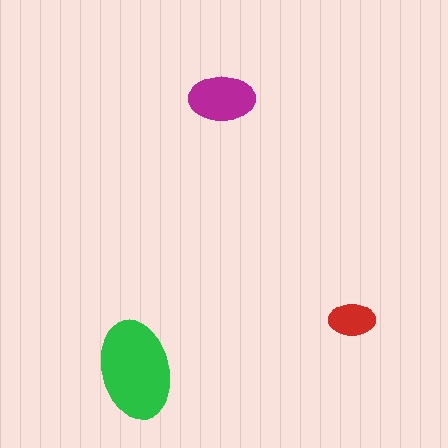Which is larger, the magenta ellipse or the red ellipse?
The magenta one.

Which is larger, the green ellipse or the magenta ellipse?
The green one.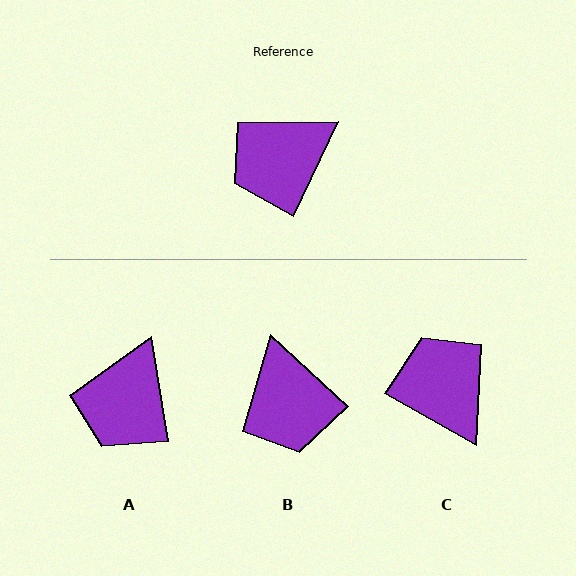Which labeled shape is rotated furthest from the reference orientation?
C, about 94 degrees away.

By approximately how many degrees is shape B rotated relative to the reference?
Approximately 73 degrees counter-clockwise.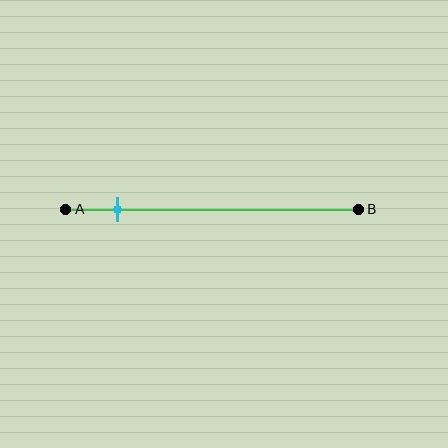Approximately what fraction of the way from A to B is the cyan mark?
The cyan mark is approximately 20% of the way from A to B.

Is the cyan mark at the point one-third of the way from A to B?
No, the mark is at about 20% from A, not at the 33% one-third point.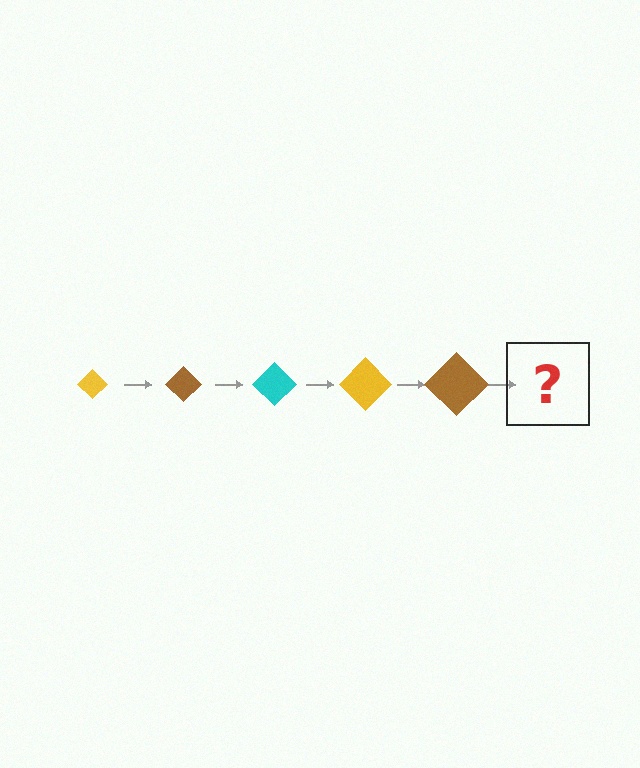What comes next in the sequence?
The next element should be a cyan diamond, larger than the previous one.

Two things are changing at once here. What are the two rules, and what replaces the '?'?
The two rules are that the diamond grows larger each step and the color cycles through yellow, brown, and cyan. The '?' should be a cyan diamond, larger than the previous one.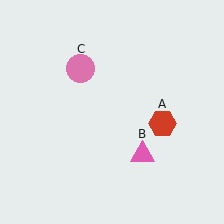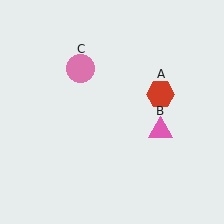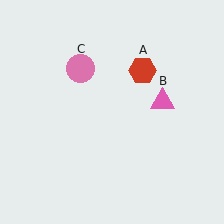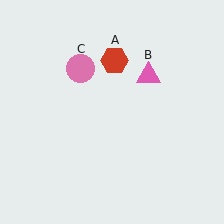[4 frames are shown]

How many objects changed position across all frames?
2 objects changed position: red hexagon (object A), pink triangle (object B).